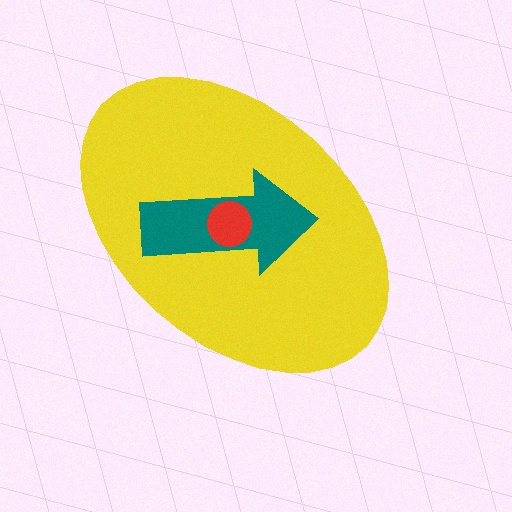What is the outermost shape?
The yellow ellipse.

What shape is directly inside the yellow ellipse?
The teal arrow.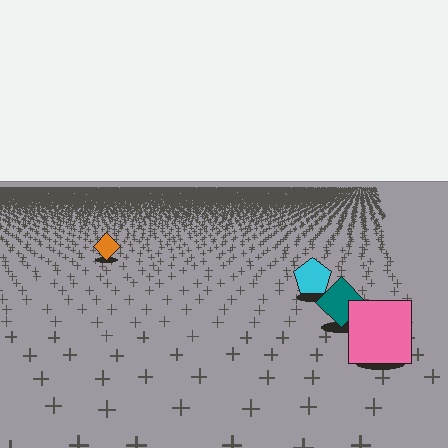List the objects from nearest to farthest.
From nearest to farthest: the pink square, the teal diamond, the cyan pentagon, the orange diamond.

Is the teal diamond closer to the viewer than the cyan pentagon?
Yes. The teal diamond is closer — you can tell from the texture gradient: the ground texture is coarser near it.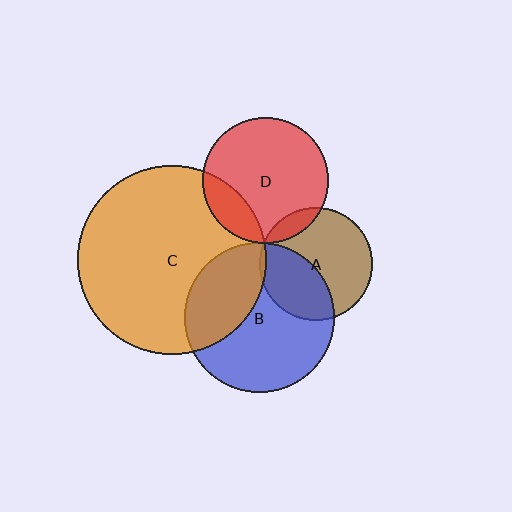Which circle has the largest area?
Circle C (orange).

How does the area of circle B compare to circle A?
Approximately 1.8 times.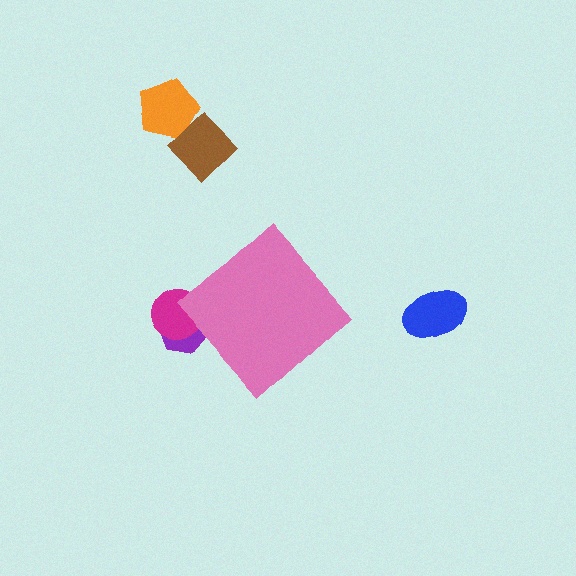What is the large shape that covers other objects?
A pink diamond.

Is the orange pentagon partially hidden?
No, the orange pentagon is fully visible.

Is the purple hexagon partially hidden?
Yes, the purple hexagon is partially hidden behind the pink diamond.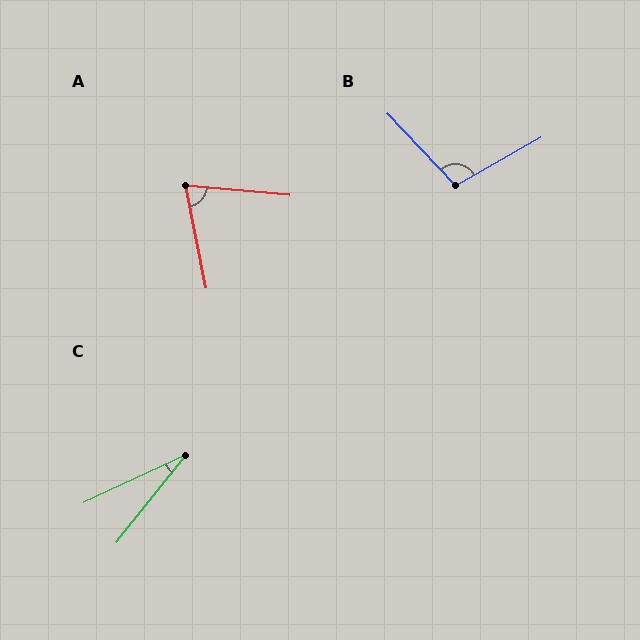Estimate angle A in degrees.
Approximately 74 degrees.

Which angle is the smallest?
C, at approximately 26 degrees.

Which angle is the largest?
B, at approximately 104 degrees.